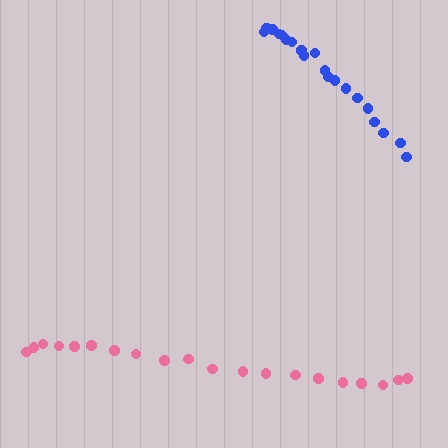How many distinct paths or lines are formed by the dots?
There are 2 distinct paths.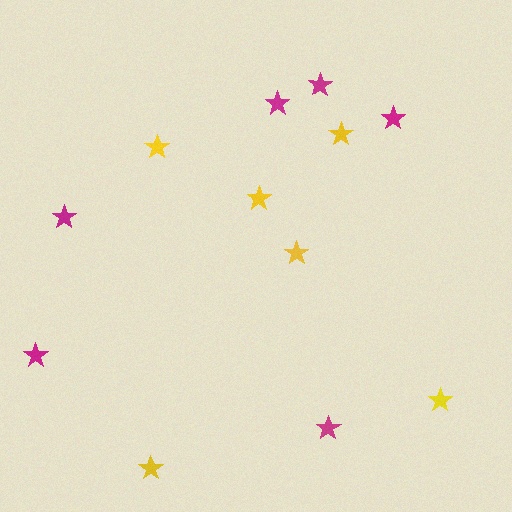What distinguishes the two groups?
There are 2 groups: one group of magenta stars (6) and one group of yellow stars (6).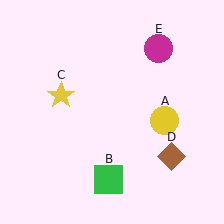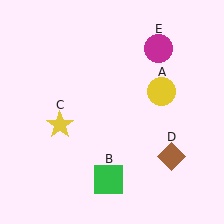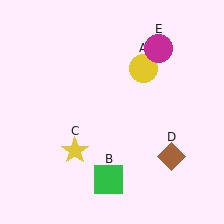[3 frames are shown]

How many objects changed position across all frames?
2 objects changed position: yellow circle (object A), yellow star (object C).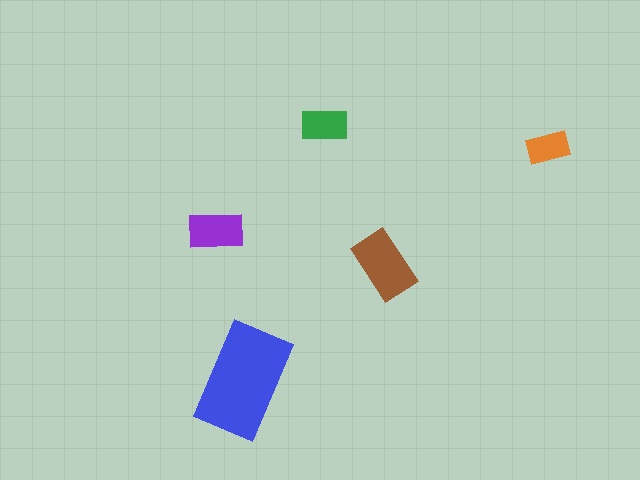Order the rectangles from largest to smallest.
the blue one, the brown one, the purple one, the green one, the orange one.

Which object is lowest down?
The blue rectangle is bottommost.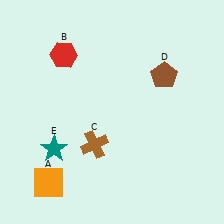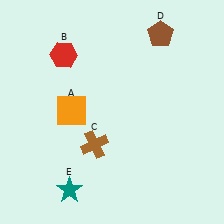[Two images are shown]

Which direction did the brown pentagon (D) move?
The brown pentagon (D) moved up.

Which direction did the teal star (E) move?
The teal star (E) moved down.